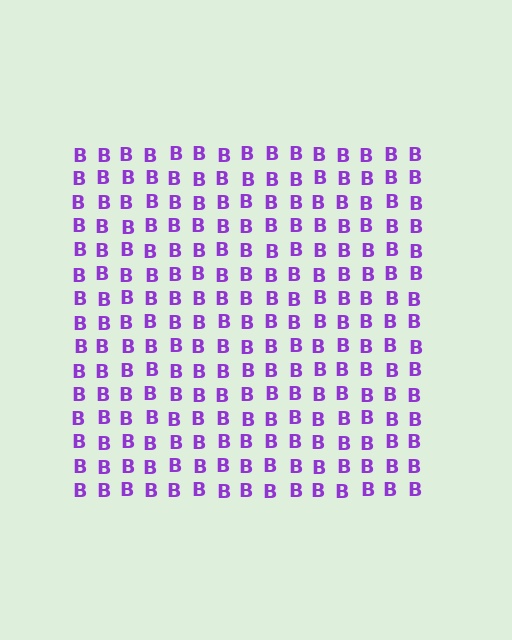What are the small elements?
The small elements are letter B's.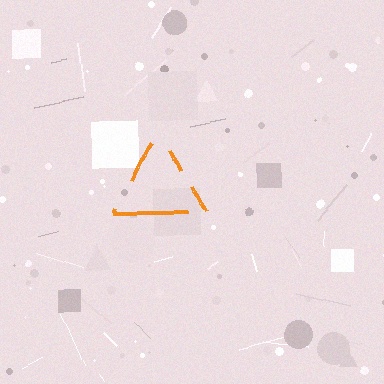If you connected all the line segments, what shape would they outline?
They would outline a triangle.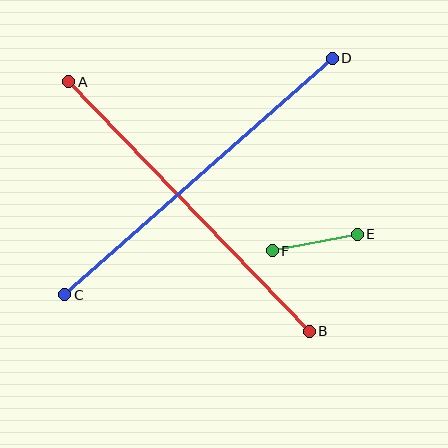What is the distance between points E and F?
The distance is approximately 87 pixels.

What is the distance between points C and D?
The distance is approximately 357 pixels.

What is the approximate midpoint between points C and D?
The midpoint is at approximately (199, 176) pixels.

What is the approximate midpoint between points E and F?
The midpoint is at approximately (315, 242) pixels.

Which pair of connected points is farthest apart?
Points C and D are farthest apart.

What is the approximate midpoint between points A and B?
The midpoint is at approximately (189, 206) pixels.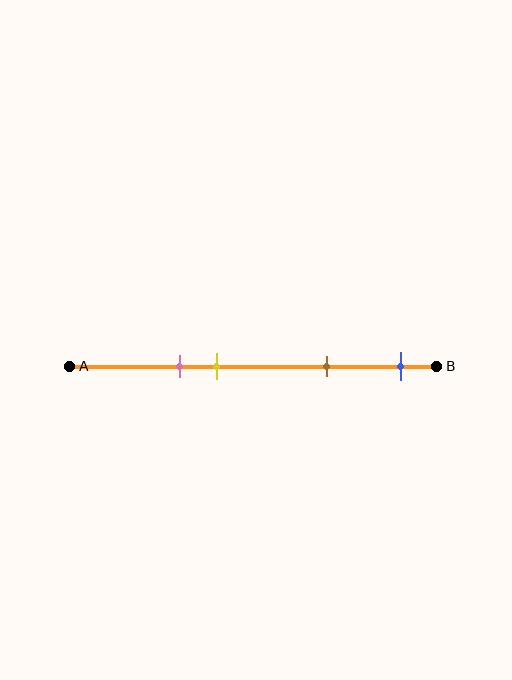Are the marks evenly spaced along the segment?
No, the marks are not evenly spaced.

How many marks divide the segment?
There are 4 marks dividing the segment.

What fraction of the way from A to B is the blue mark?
The blue mark is approximately 90% (0.9) of the way from A to B.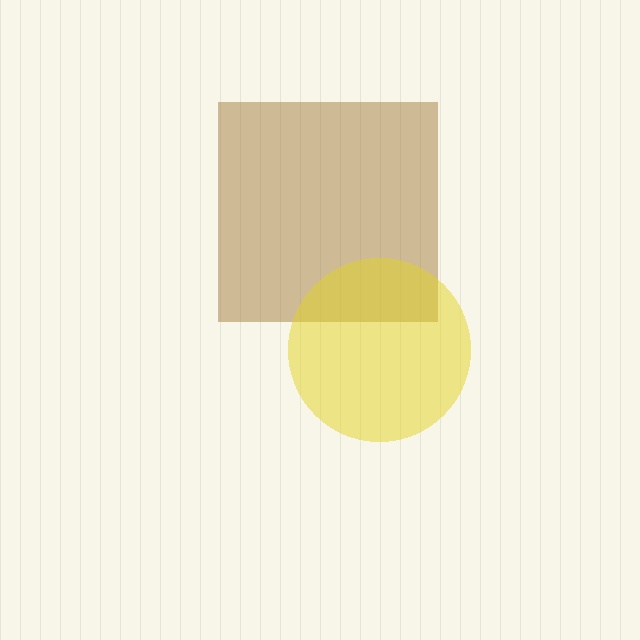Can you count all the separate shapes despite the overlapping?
Yes, there are 2 separate shapes.